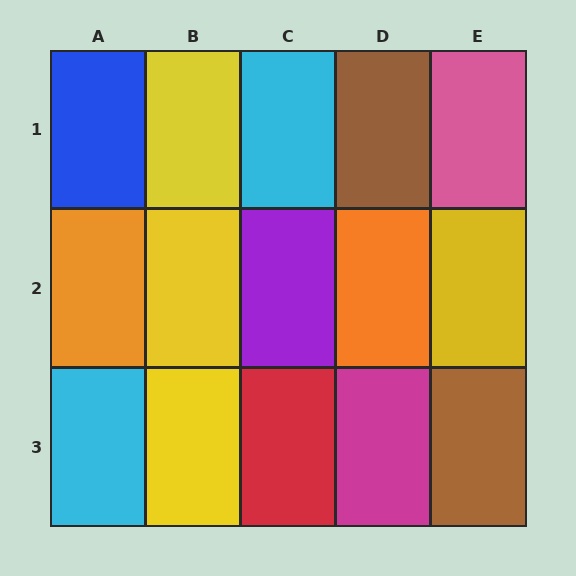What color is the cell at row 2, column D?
Orange.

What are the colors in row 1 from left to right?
Blue, yellow, cyan, brown, pink.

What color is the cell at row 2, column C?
Purple.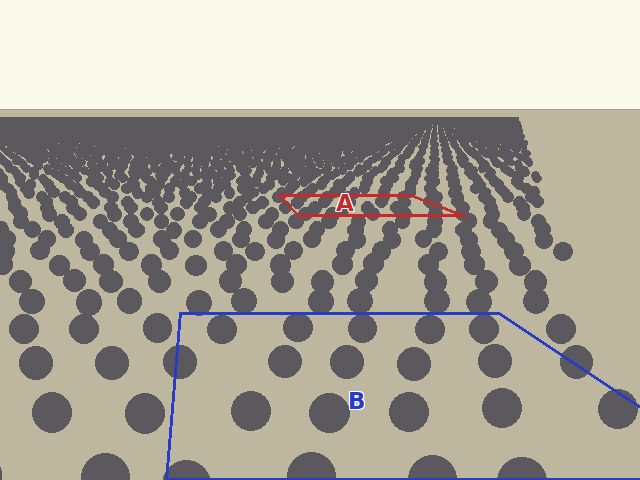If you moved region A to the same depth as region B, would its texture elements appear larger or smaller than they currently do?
They would appear larger. At a closer depth, the same texture elements are projected at a bigger on-screen size.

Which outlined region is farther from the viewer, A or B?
Region A is farther from the viewer — the texture elements inside it appear smaller and more densely packed.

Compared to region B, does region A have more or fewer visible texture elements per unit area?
Region A has more texture elements per unit area — they are packed more densely because it is farther away.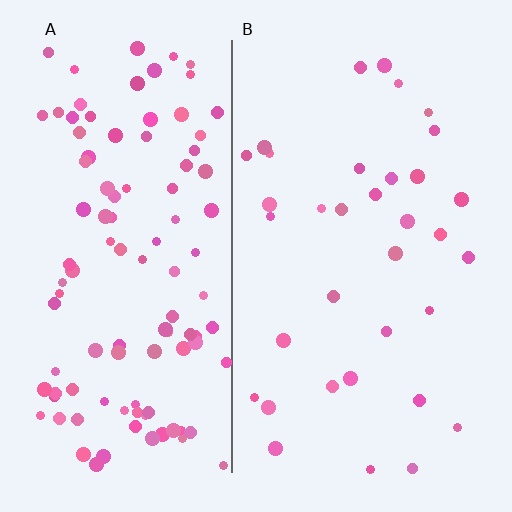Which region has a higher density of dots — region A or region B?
A (the left).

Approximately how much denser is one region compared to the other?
Approximately 3.1× — region A over region B.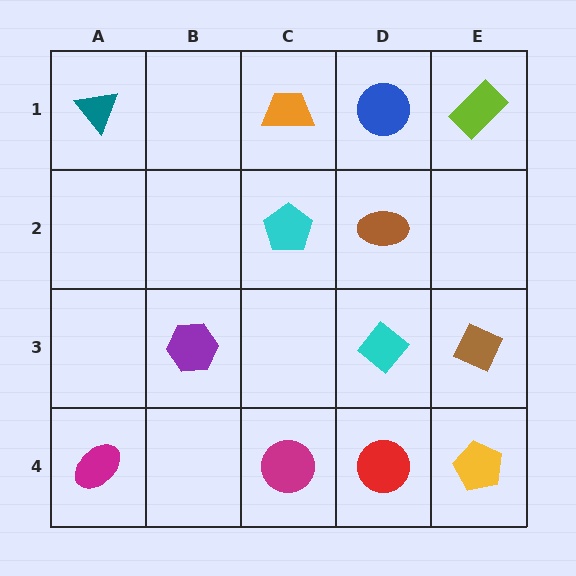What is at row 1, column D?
A blue circle.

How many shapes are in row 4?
4 shapes.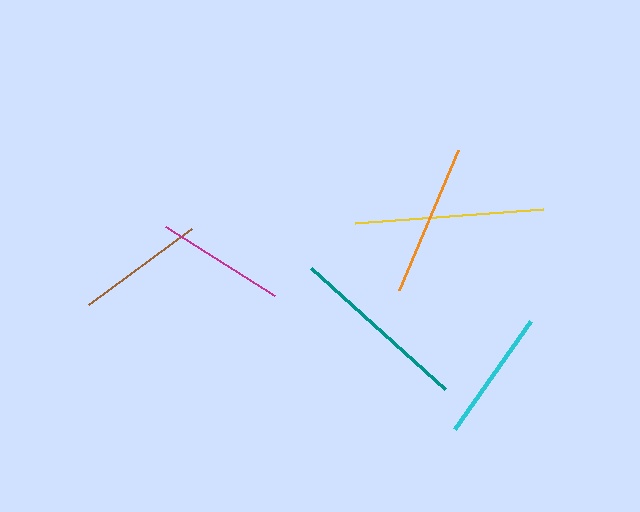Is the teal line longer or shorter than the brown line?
The teal line is longer than the brown line.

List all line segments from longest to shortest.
From longest to shortest: yellow, teal, orange, cyan, magenta, brown.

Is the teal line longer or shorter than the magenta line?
The teal line is longer than the magenta line.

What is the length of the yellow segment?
The yellow segment is approximately 189 pixels long.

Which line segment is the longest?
The yellow line is the longest at approximately 189 pixels.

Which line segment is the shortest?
The brown line is the shortest at approximately 127 pixels.